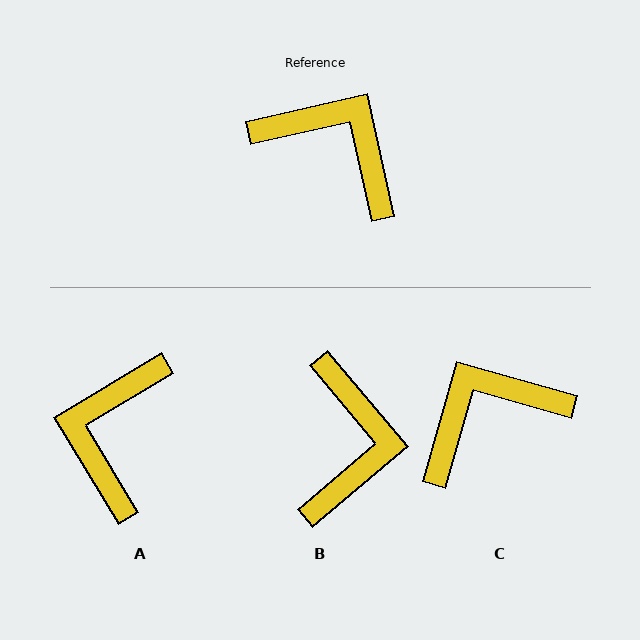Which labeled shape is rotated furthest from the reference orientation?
A, about 108 degrees away.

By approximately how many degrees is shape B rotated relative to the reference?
Approximately 62 degrees clockwise.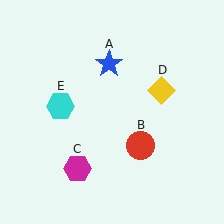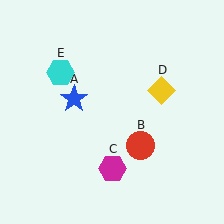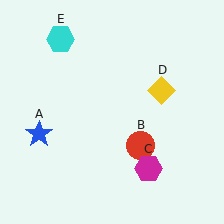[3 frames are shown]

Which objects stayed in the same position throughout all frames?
Red circle (object B) and yellow diamond (object D) remained stationary.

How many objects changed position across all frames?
3 objects changed position: blue star (object A), magenta hexagon (object C), cyan hexagon (object E).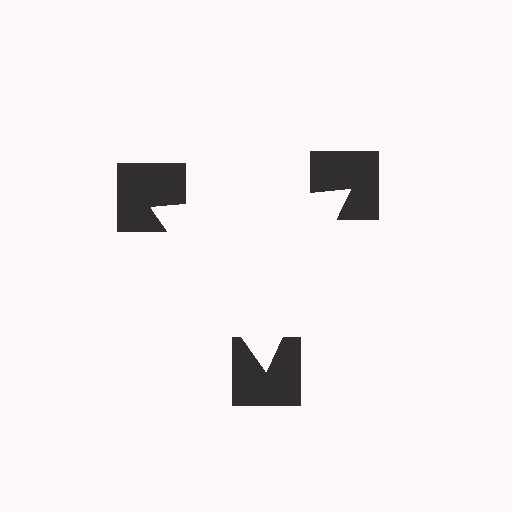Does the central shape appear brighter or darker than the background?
It typically appears slightly brighter than the background, even though no actual brightness change is drawn.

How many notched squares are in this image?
There are 3 — one at each vertex of the illusory triangle.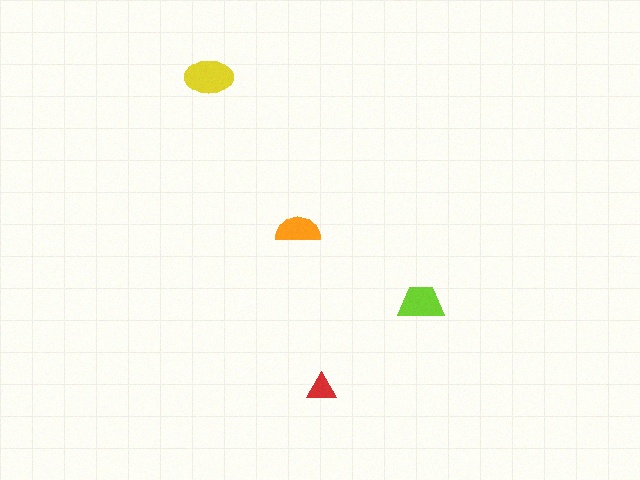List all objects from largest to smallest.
The yellow ellipse, the lime trapezoid, the orange semicircle, the red triangle.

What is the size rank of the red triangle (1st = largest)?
4th.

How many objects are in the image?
There are 4 objects in the image.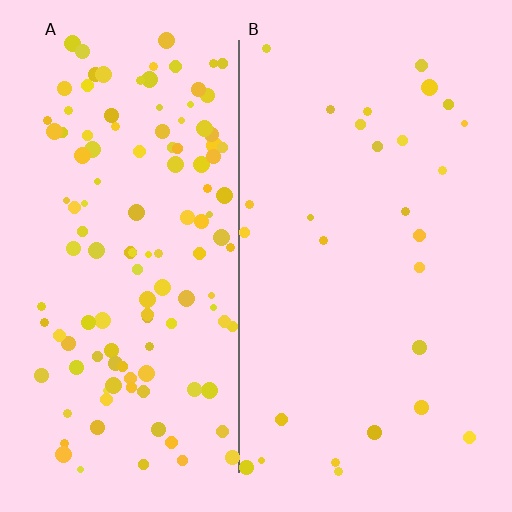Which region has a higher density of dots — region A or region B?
A (the left).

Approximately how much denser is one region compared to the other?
Approximately 4.5× — region A over region B.